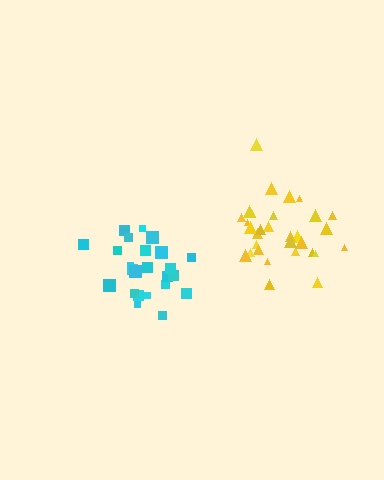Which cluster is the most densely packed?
Cyan.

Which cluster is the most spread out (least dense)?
Yellow.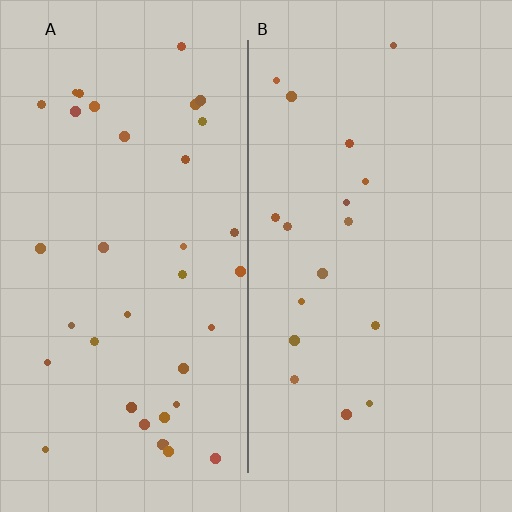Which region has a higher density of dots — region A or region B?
A (the left).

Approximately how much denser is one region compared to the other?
Approximately 2.2× — region A over region B.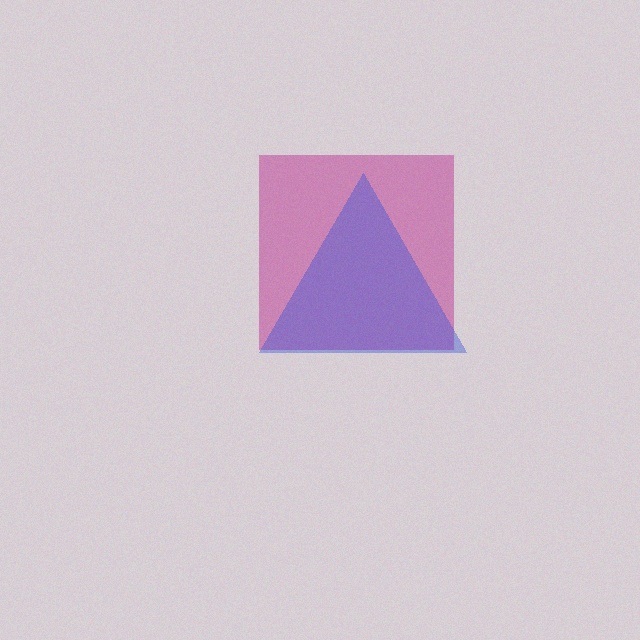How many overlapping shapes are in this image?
There are 2 overlapping shapes in the image.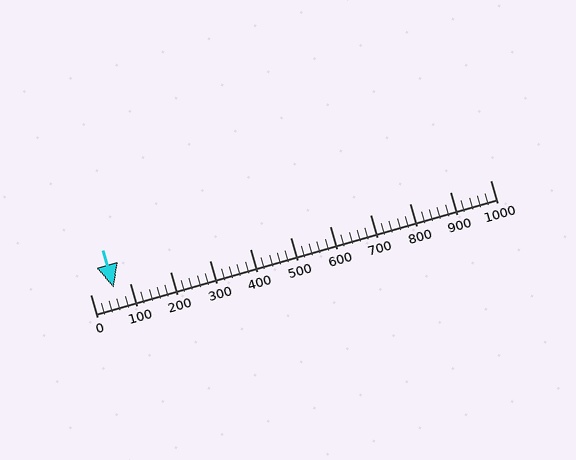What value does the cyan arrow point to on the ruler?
The cyan arrow points to approximately 60.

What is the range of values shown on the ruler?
The ruler shows values from 0 to 1000.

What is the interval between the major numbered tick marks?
The major tick marks are spaced 100 units apart.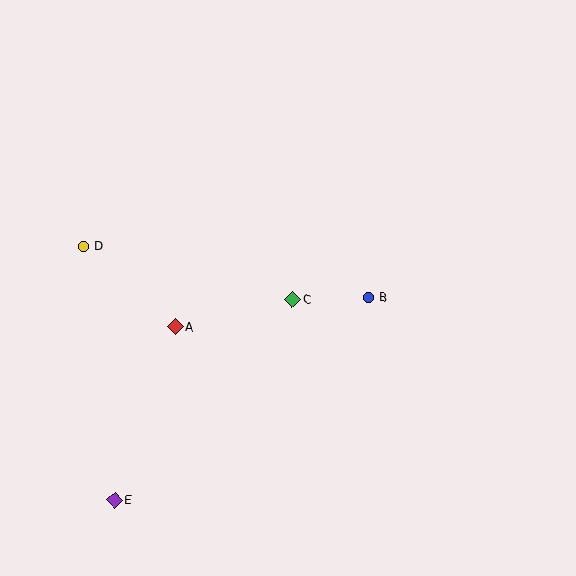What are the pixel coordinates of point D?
Point D is at (84, 246).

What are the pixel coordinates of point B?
Point B is at (368, 297).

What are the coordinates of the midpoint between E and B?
The midpoint between E and B is at (242, 398).